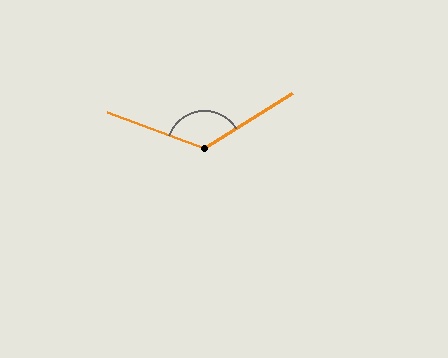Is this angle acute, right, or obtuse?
It is obtuse.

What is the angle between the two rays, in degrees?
Approximately 128 degrees.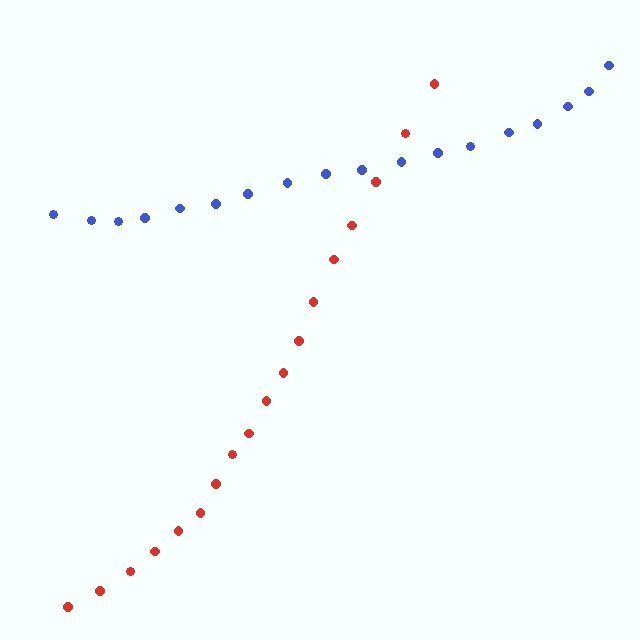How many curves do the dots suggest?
There are 2 distinct paths.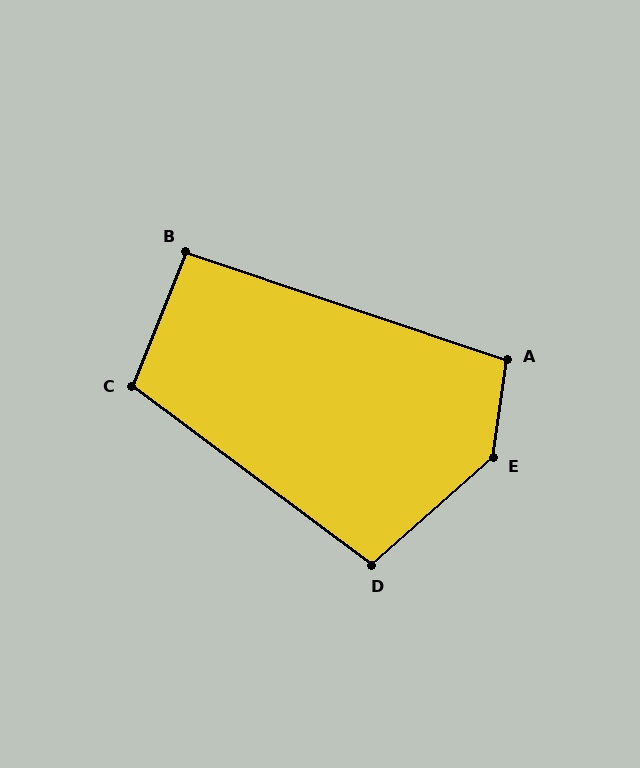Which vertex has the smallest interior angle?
B, at approximately 93 degrees.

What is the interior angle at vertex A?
Approximately 101 degrees (obtuse).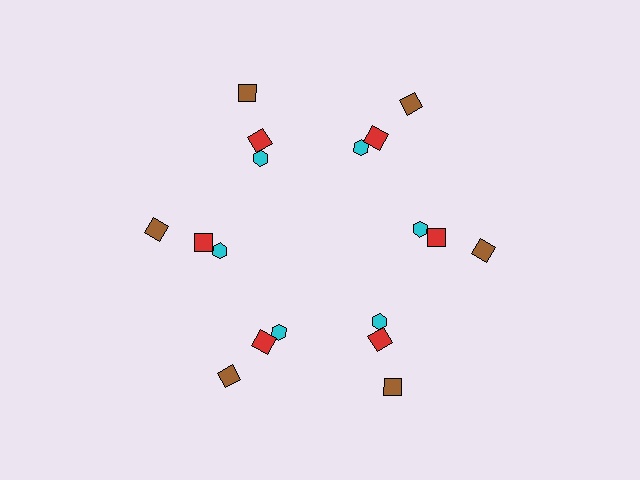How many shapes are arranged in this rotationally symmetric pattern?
There are 18 shapes, arranged in 6 groups of 3.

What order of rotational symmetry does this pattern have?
This pattern has 6-fold rotational symmetry.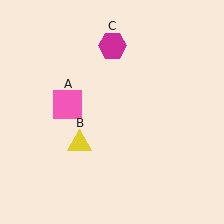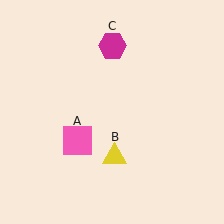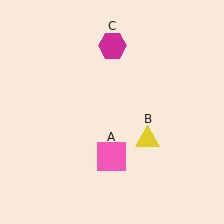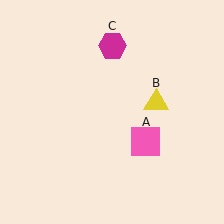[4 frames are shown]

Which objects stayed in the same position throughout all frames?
Magenta hexagon (object C) remained stationary.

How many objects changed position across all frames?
2 objects changed position: pink square (object A), yellow triangle (object B).